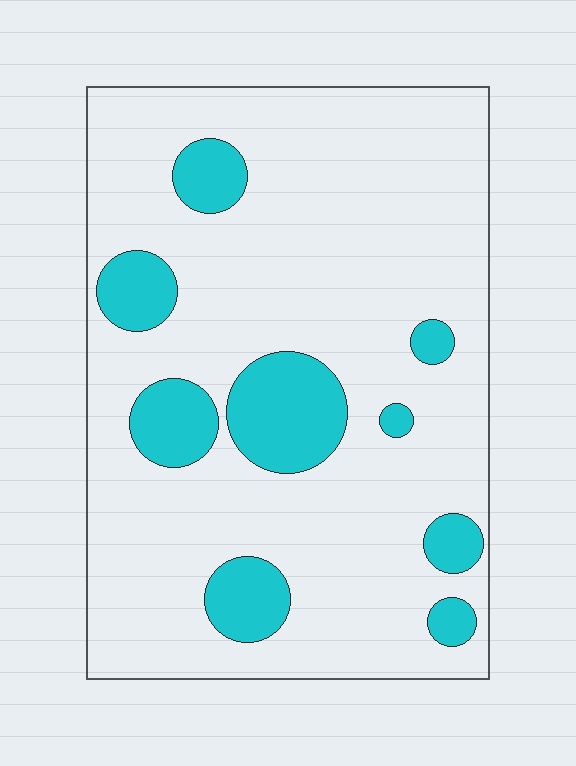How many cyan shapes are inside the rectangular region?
9.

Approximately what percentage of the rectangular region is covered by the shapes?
Approximately 15%.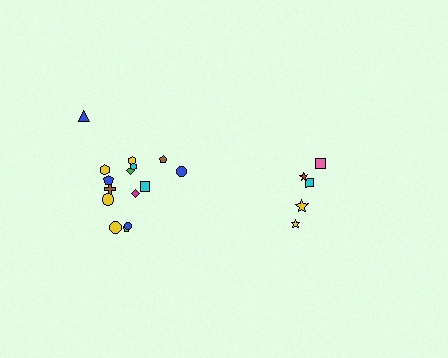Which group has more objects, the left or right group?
The left group.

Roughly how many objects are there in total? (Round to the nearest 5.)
Roughly 20 objects in total.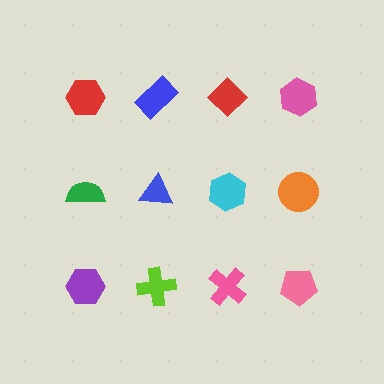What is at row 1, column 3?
A red diamond.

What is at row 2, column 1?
A green semicircle.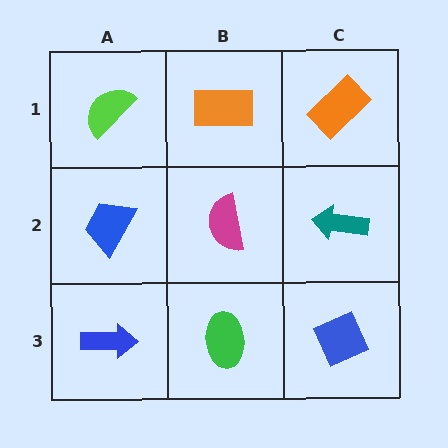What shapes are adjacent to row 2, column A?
A lime semicircle (row 1, column A), a blue arrow (row 3, column A), a magenta semicircle (row 2, column B).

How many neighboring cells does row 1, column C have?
2.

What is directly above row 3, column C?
A teal arrow.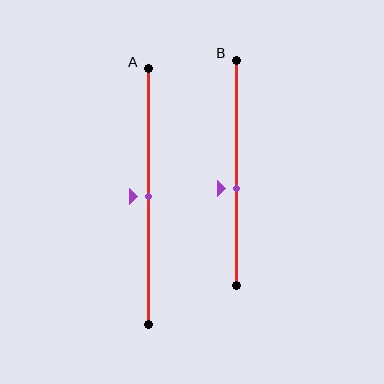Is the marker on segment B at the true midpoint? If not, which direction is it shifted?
No, the marker on segment B is shifted downward by about 7% of the segment length.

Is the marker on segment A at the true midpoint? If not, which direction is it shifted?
Yes, the marker on segment A is at the true midpoint.